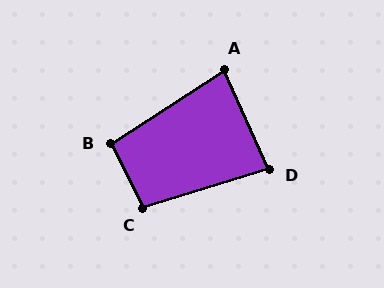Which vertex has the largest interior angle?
C, at approximately 99 degrees.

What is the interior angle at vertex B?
Approximately 97 degrees (obtuse).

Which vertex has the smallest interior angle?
A, at approximately 81 degrees.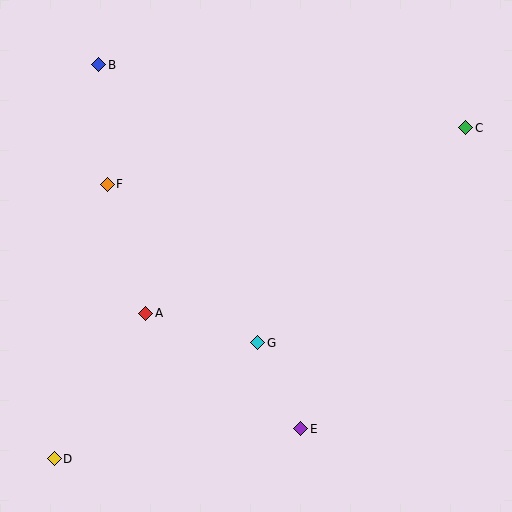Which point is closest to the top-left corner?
Point B is closest to the top-left corner.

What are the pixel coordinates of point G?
Point G is at (258, 343).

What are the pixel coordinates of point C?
Point C is at (466, 128).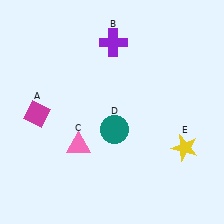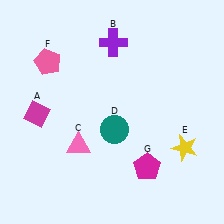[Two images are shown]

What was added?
A pink pentagon (F), a magenta pentagon (G) were added in Image 2.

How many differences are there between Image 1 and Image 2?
There are 2 differences between the two images.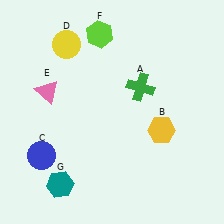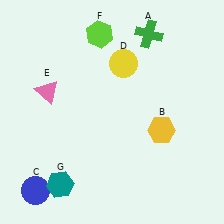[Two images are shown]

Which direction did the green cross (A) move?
The green cross (A) moved up.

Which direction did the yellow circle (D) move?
The yellow circle (D) moved right.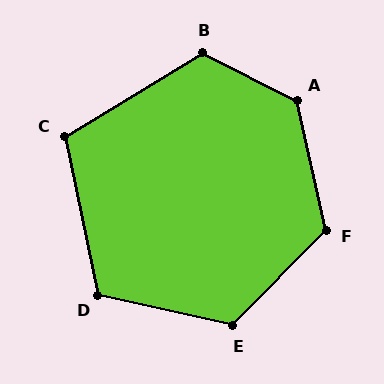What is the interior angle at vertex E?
Approximately 122 degrees (obtuse).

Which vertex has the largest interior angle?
A, at approximately 129 degrees.